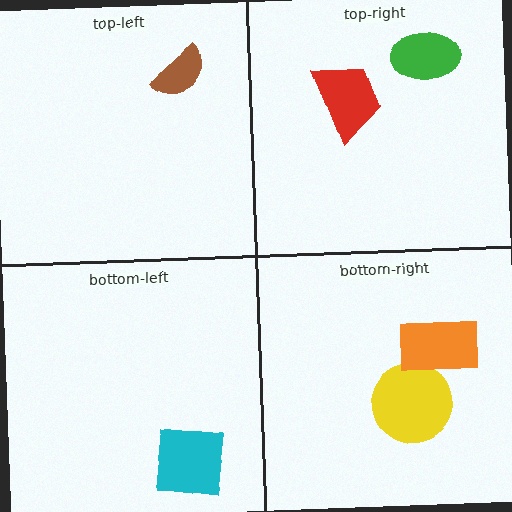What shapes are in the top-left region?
The brown semicircle.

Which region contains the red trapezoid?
The top-right region.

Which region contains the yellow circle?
The bottom-right region.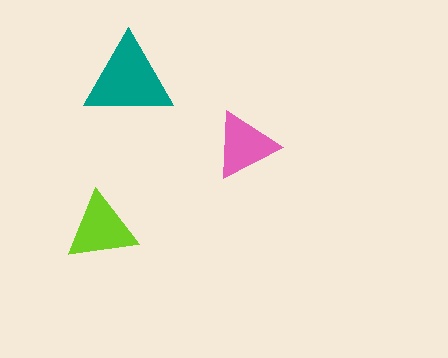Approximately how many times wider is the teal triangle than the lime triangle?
About 1.5 times wider.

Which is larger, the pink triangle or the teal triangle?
The teal one.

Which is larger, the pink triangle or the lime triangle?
The lime one.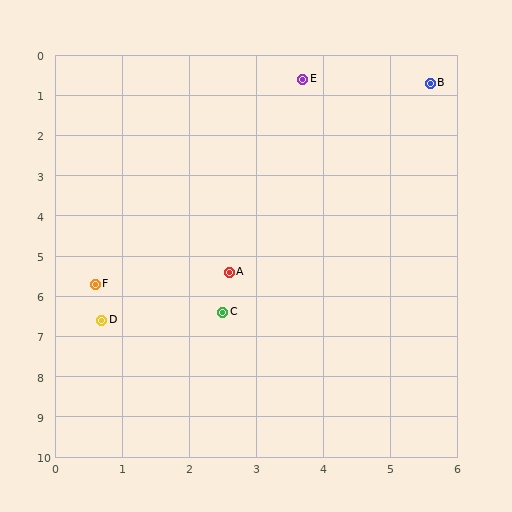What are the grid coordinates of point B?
Point B is at approximately (5.6, 0.7).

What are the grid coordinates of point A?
Point A is at approximately (2.6, 5.4).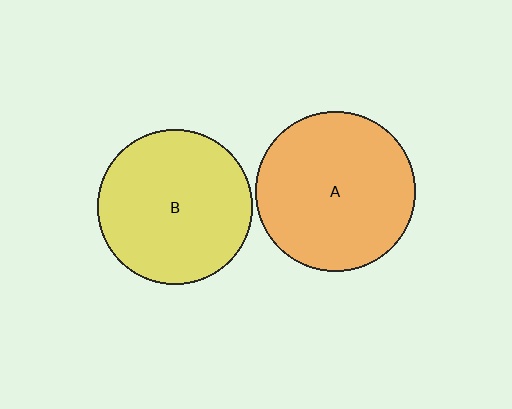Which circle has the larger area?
Circle A (orange).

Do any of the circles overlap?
No, none of the circles overlap.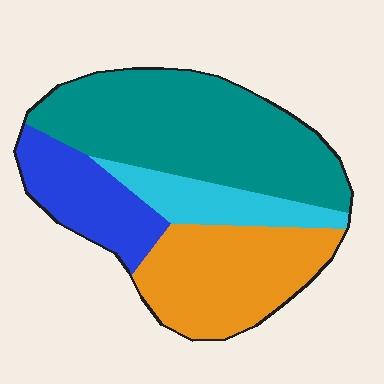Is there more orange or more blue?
Orange.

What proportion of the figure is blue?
Blue covers roughly 15% of the figure.